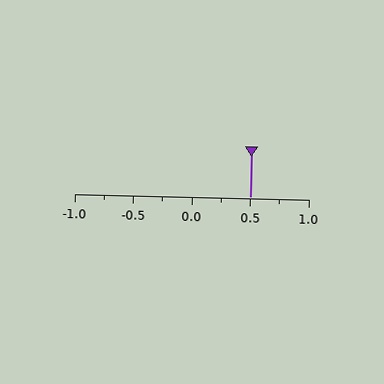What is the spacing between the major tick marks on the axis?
The major ticks are spaced 0.5 apart.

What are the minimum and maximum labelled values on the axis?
The axis runs from -1.0 to 1.0.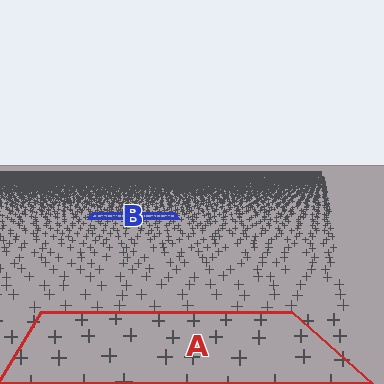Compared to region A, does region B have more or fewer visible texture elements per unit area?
Region B has more texture elements per unit area — they are packed more densely because it is farther away.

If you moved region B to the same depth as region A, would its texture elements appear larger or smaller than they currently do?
They would appear larger. At a closer depth, the same texture elements are projected at a bigger on-screen size.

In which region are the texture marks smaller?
The texture marks are smaller in region B, because it is farther away.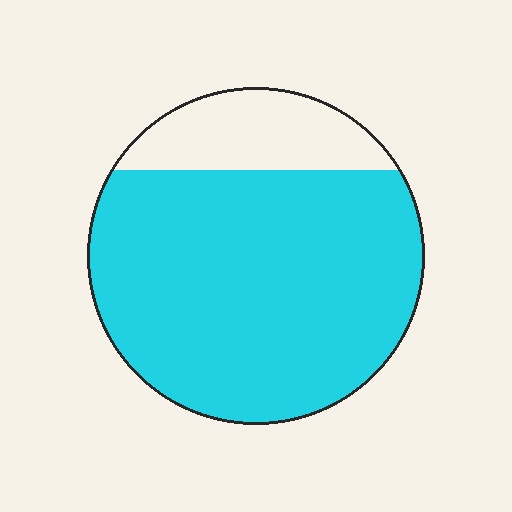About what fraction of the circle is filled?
About four fifths (4/5).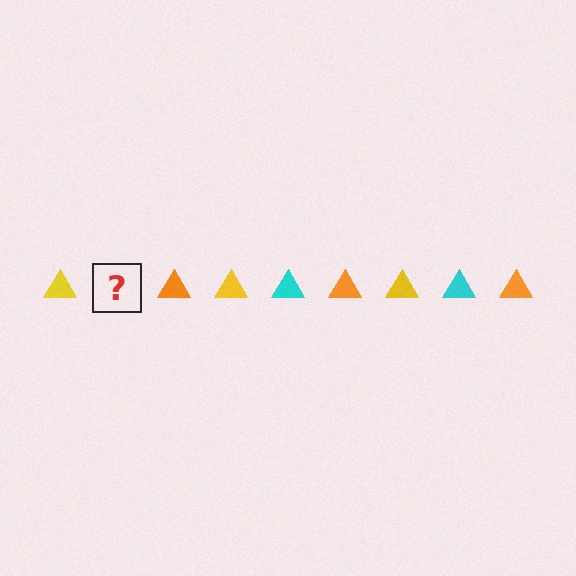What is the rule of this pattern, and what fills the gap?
The rule is that the pattern cycles through yellow, cyan, orange triangles. The gap should be filled with a cyan triangle.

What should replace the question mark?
The question mark should be replaced with a cyan triangle.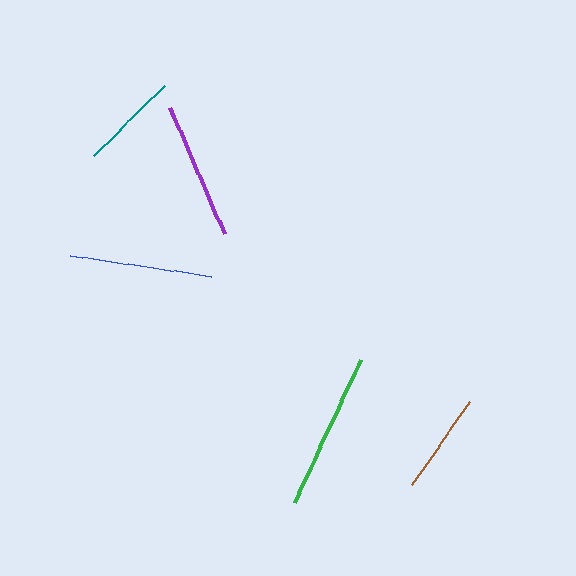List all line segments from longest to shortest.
From longest to shortest: green, blue, purple, brown, teal.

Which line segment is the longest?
The green line is the longest at approximately 157 pixels.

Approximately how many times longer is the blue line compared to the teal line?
The blue line is approximately 1.4 times the length of the teal line.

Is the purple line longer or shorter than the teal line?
The purple line is longer than the teal line.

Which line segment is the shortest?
The teal line is the shortest at approximately 100 pixels.